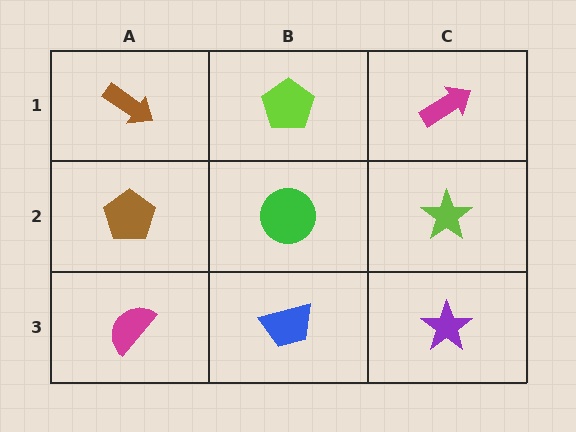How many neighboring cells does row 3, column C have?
2.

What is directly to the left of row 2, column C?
A green circle.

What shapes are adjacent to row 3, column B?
A green circle (row 2, column B), a magenta semicircle (row 3, column A), a purple star (row 3, column C).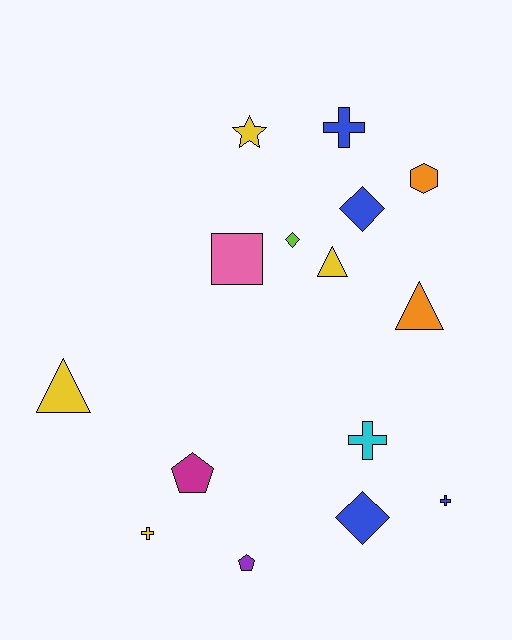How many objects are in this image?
There are 15 objects.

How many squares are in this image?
There is 1 square.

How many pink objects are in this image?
There is 1 pink object.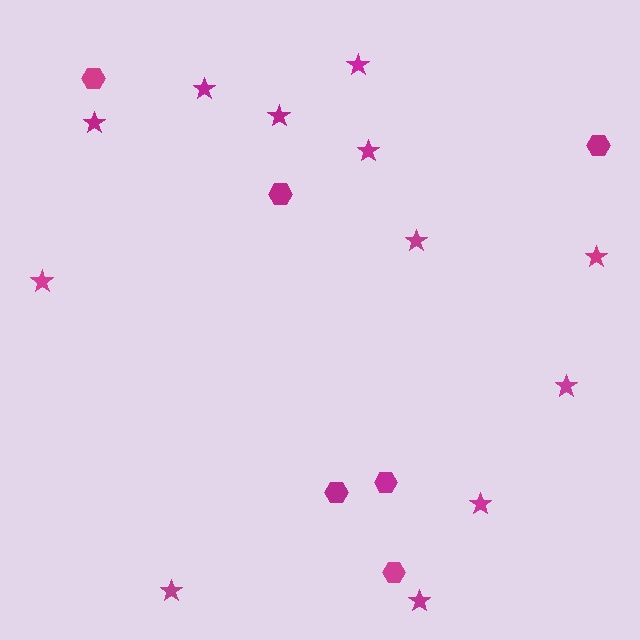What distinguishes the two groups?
There are 2 groups: one group of hexagons (6) and one group of stars (12).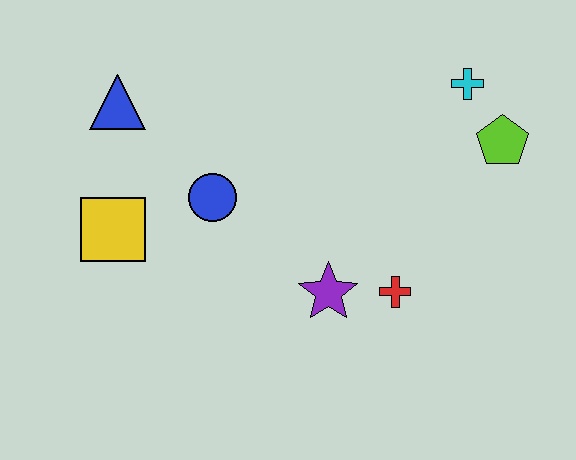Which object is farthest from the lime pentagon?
The yellow square is farthest from the lime pentagon.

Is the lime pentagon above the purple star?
Yes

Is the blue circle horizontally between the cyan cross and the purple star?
No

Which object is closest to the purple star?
The red cross is closest to the purple star.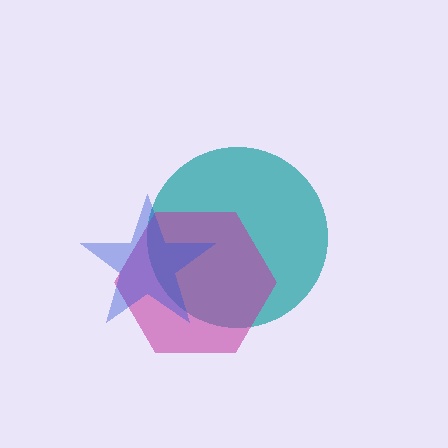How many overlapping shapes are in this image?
There are 3 overlapping shapes in the image.